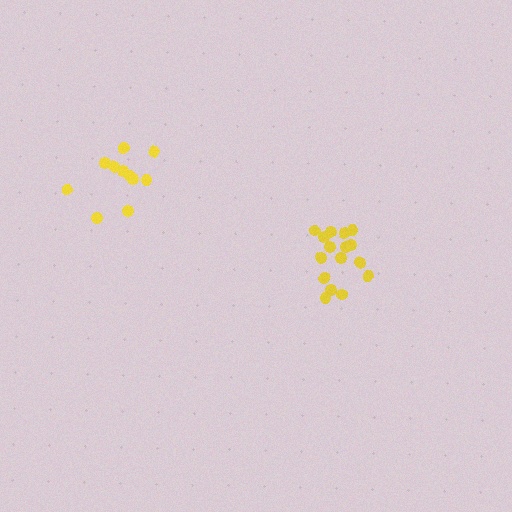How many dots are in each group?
Group 1: 11 dots, Group 2: 16 dots (27 total).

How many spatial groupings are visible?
There are 2 spatial groupings.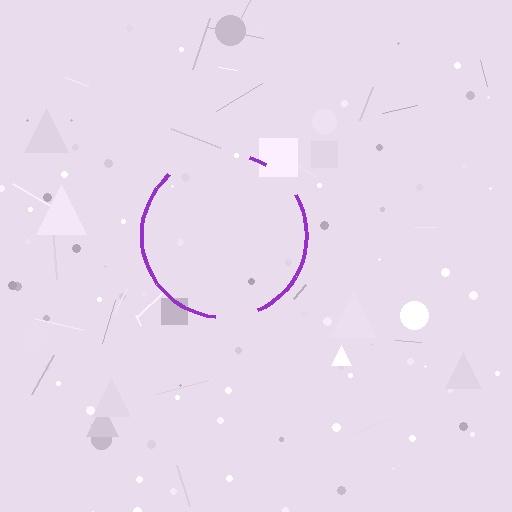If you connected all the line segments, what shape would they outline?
They would outline a circle.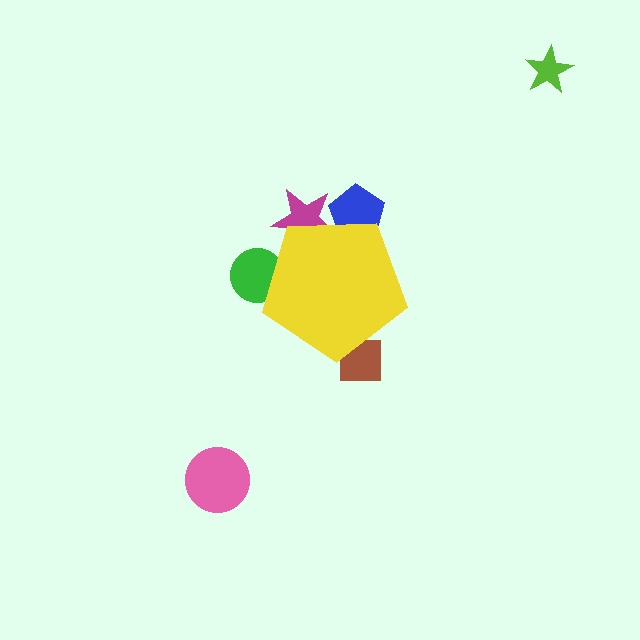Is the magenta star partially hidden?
Yes, the magenta star is partially hidden behind the yellow pentagon.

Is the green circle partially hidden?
Yes, the green circle is partially hidden behind the yellow pentagon.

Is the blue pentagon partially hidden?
Yes, the blue pentagon is partially hidden behind the yellow pentagon.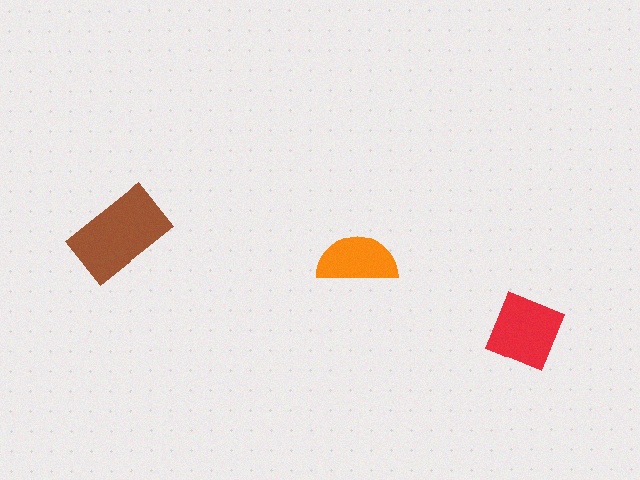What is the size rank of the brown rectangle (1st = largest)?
1st.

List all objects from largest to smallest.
The brown rectangle, the red square, the orange semicircle.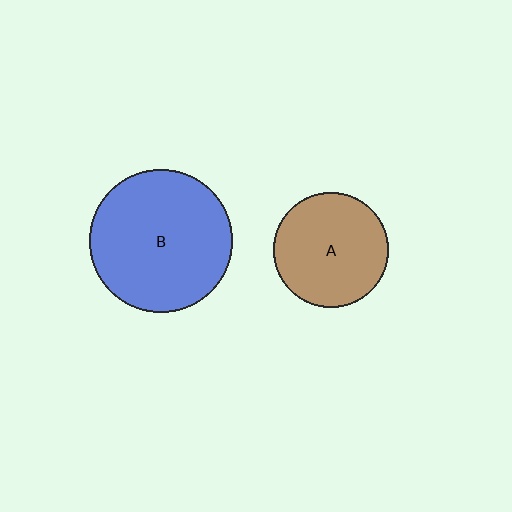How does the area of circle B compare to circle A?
Approximately 1.6 times.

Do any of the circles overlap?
No, none of the circles overlap.